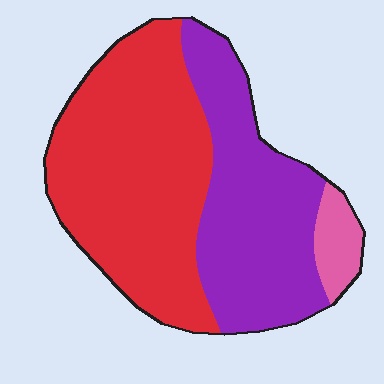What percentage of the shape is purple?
Purple covers 40% of the shape.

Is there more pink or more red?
Red.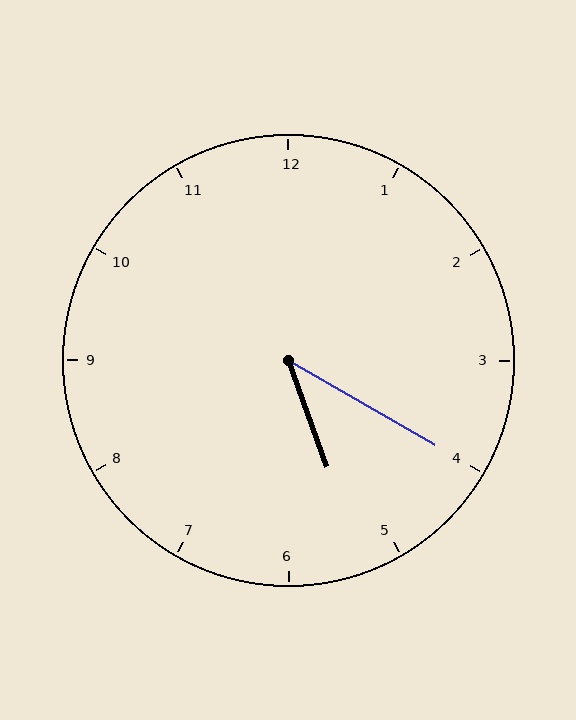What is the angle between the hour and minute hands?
Approximately 40 degrees.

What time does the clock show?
5:20.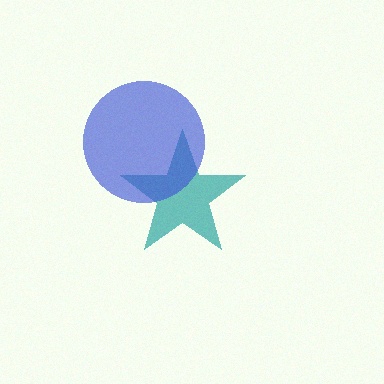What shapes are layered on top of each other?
The layered shapes are: a teal star, a blue circle.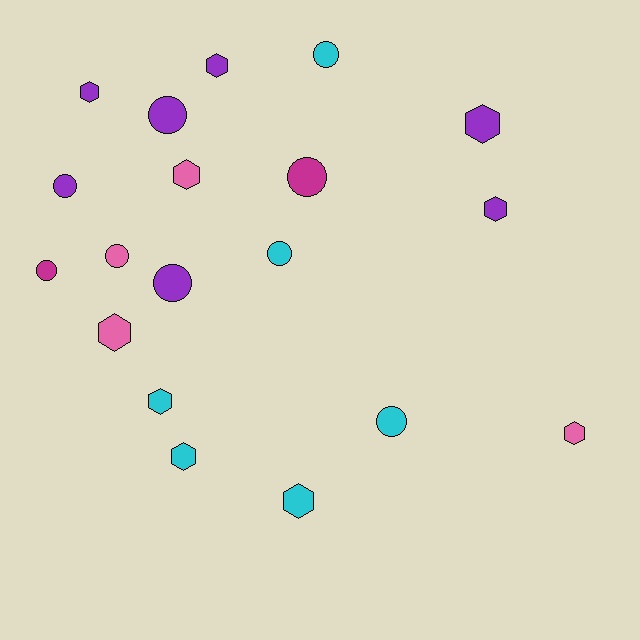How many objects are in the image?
There are 19 objects.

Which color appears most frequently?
Purple, with 7 objects.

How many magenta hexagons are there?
There are no magenta hexagons.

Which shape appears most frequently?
Hexagon, with 10 objects.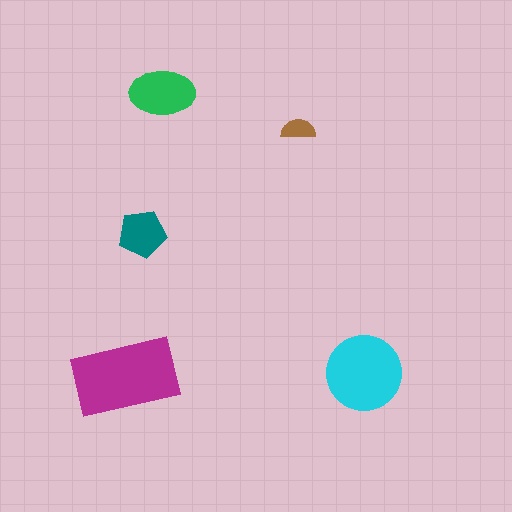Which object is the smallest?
The brown semicircle.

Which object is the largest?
The magenta rectangle.